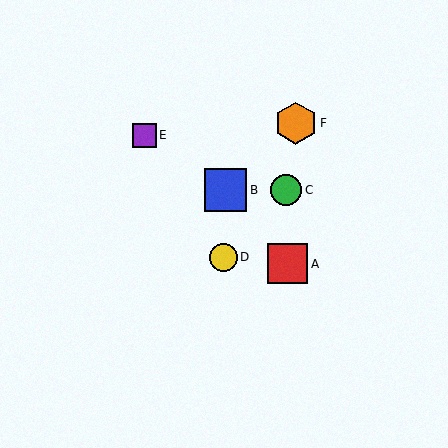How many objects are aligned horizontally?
2 objects (B, C) are aligned horizontally.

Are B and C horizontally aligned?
Yes, both are at y≈190.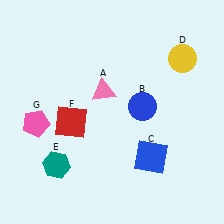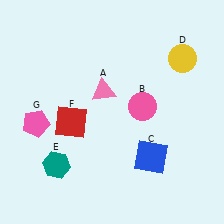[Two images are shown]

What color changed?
The circle (B) changed from blue in Image 1 to pink in Image 2.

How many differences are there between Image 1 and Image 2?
There is 1 difference between the two images.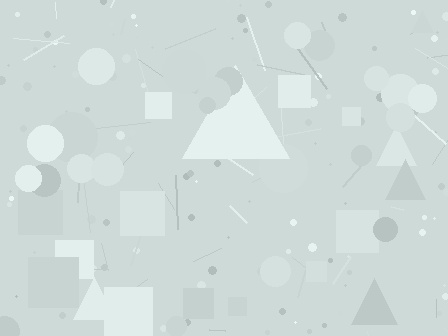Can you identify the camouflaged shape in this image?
The camouflaged shape is a triangle.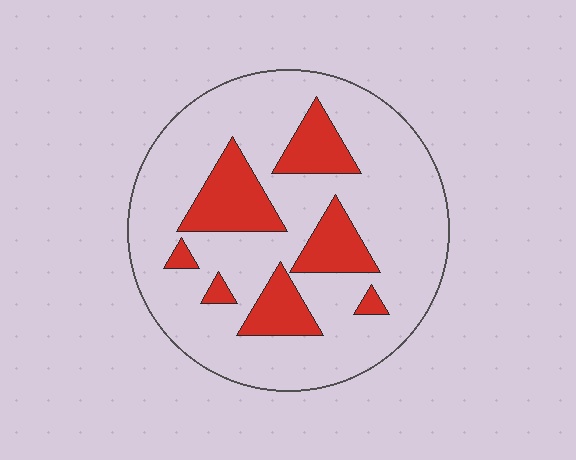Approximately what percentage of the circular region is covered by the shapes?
Approximately 20%.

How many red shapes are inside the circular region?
7.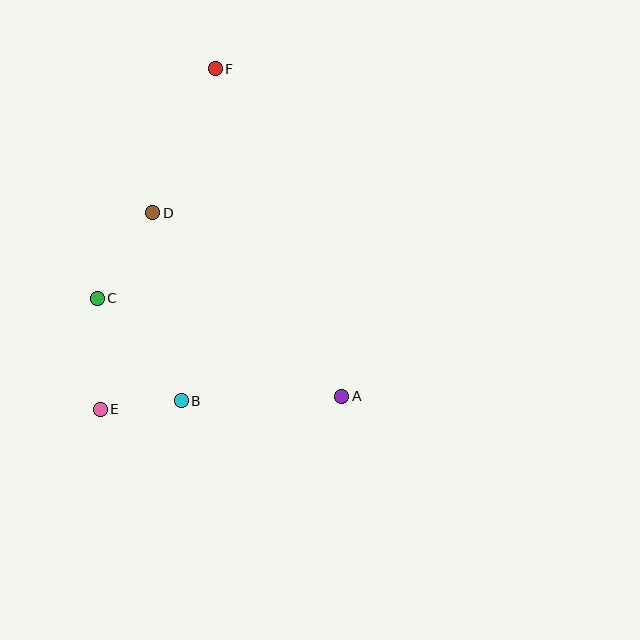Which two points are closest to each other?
Points B and E are closest to each other.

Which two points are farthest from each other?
Points E and F are farthest from each other.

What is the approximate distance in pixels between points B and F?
The distance between B and F is approximately 334 pixels.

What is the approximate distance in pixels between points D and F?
The distance between D and F is approximately 157 pixels.